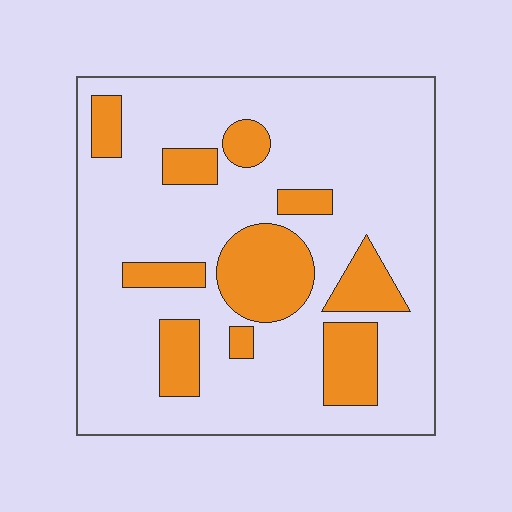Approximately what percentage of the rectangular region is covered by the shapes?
Approximately 25%.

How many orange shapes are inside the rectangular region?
10.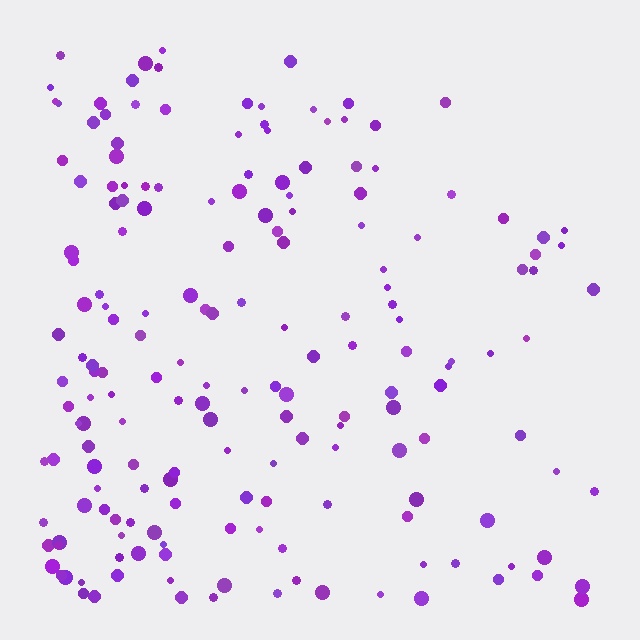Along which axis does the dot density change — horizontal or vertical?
Horizontal.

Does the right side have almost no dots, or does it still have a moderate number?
Still a moderate number, just noticeably fewer than the left.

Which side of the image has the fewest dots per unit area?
The right.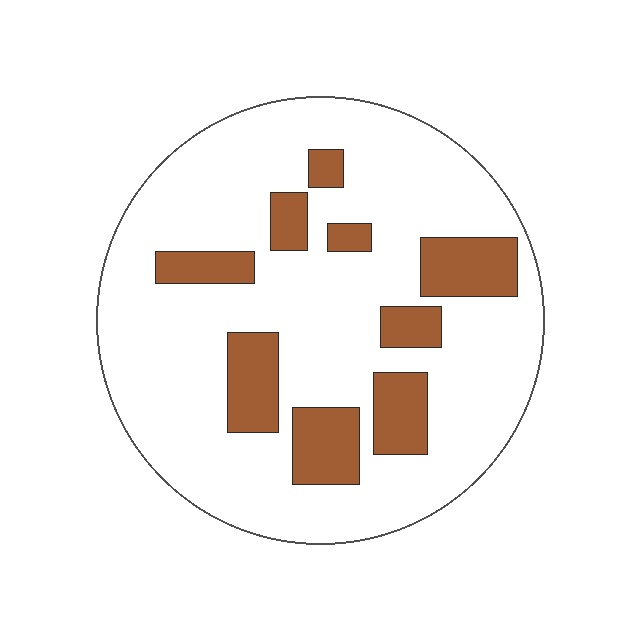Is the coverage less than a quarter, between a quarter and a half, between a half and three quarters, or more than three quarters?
Less than a quarter.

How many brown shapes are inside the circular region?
9.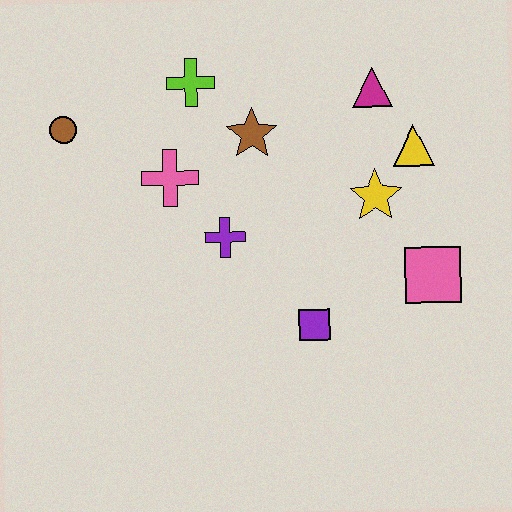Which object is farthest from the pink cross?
The pink square is farthest from the pink cross.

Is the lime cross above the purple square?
Yes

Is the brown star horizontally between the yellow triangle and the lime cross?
Yes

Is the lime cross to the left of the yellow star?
Yes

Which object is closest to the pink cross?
The purple cross is closest to the pink cross.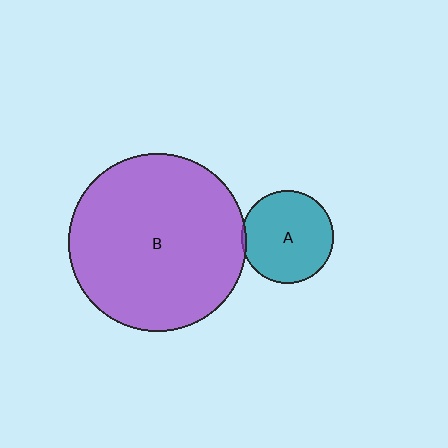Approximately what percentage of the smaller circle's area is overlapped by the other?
Approximately 5%.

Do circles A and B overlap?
Yes.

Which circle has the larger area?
Circle B (purple).